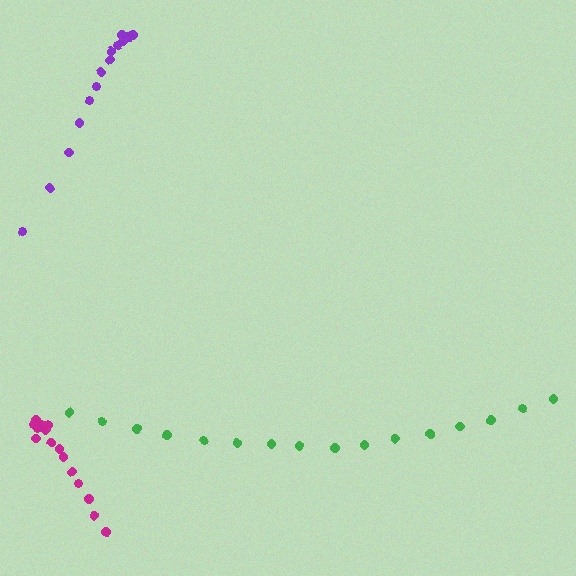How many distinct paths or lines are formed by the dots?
There are 3 distinct paths.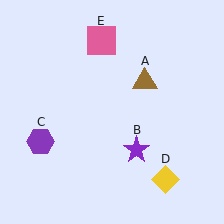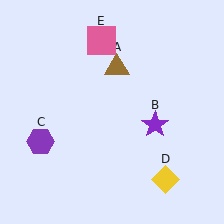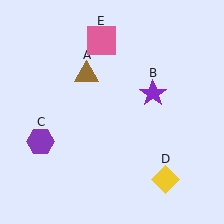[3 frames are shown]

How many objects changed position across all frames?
2 objects changed position: brown triangle (object A), purple star (object B).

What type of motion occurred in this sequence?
The brown triangle (object A), purple star (object B) rotated counterclockwise around the center of the scene.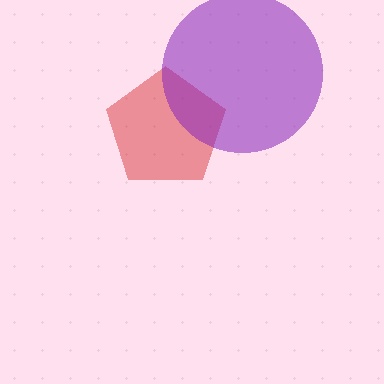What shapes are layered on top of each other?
The layered shapes are: a red pentagon, a purple circle.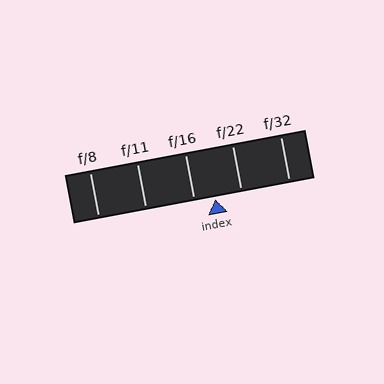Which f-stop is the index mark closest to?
The index mark is closest to f/16.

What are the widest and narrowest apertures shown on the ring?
The widest aperture shown is f/8 and the narrowest is f/32.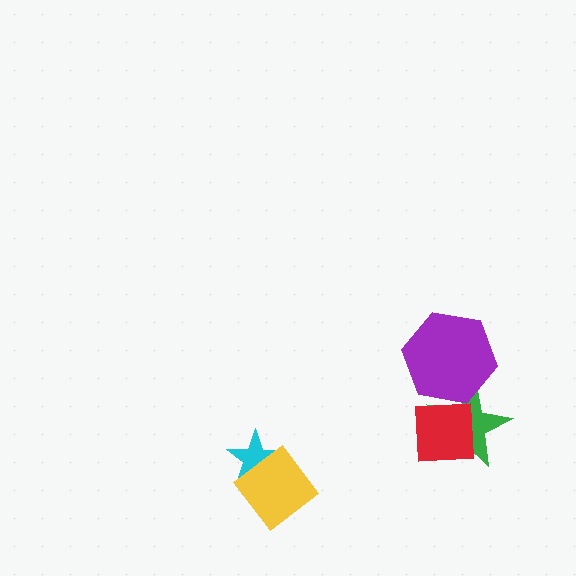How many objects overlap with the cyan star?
1 object overlaps with the cyan star.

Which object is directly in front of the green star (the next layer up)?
The purple hexagon is directly in front of the green star.